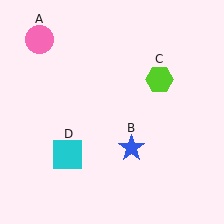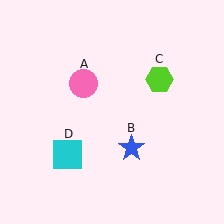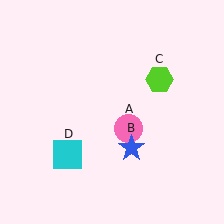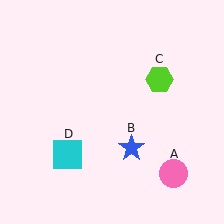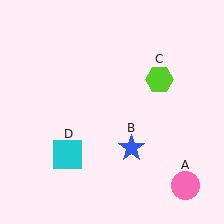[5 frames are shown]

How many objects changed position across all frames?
1 object changed position: pink circle (object A).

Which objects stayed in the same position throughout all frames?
Blue star (object B) and lime hexagon (object C) and cyan square (object D) remained stationary.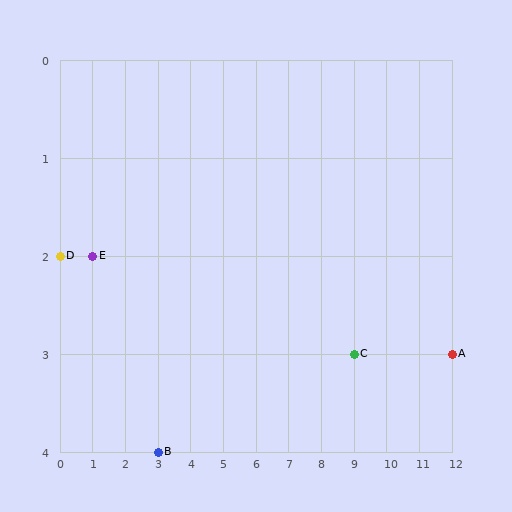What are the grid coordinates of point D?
Point D is at grid coordinates (0, 2).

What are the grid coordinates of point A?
Point A is at grid coordinates (12, 3).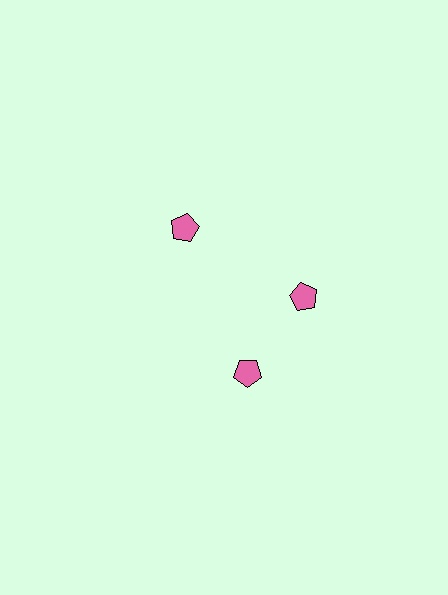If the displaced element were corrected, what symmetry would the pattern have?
It would have 3-fold rotational symmetry — the pattern would map onto itself every 120 degrees.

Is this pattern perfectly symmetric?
No. The 3 pink pentagons are arranged in a ring, but one element near the 7 o'clock position is rotated out of alignment along the ring, breaking the 3-fold rotational symmetry.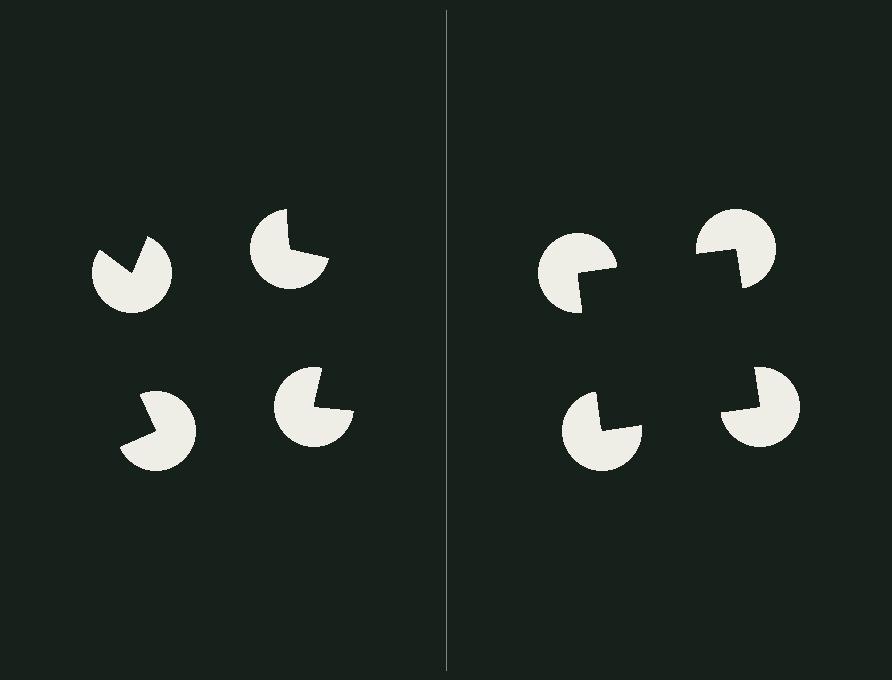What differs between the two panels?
The pac-man discs are positioned identically on both sides; only the wedge orientations differ. On the right they align to a square; on the left they are misaligned.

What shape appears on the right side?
An illusory square.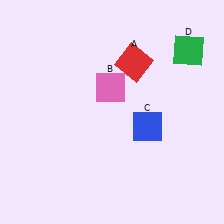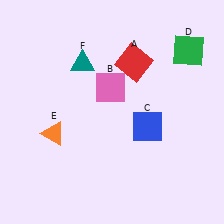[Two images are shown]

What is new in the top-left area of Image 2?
A teal triangle (F) was added in the top-left area of Image 2.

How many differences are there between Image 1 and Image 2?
There are 2 differences between the two images.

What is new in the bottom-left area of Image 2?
An orange triangle (E) was added in the bottom-left area of Image 2.